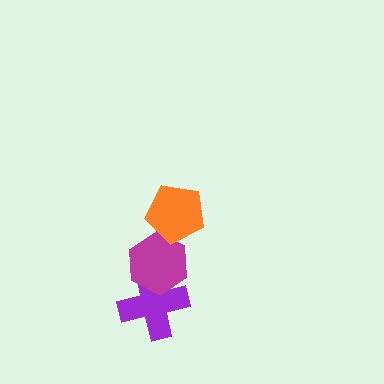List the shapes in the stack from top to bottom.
From top to bottom: the orange pentagon, the magenta hexagon, the purple cross.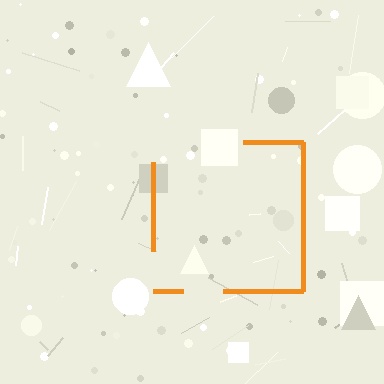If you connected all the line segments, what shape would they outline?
They would outline a square.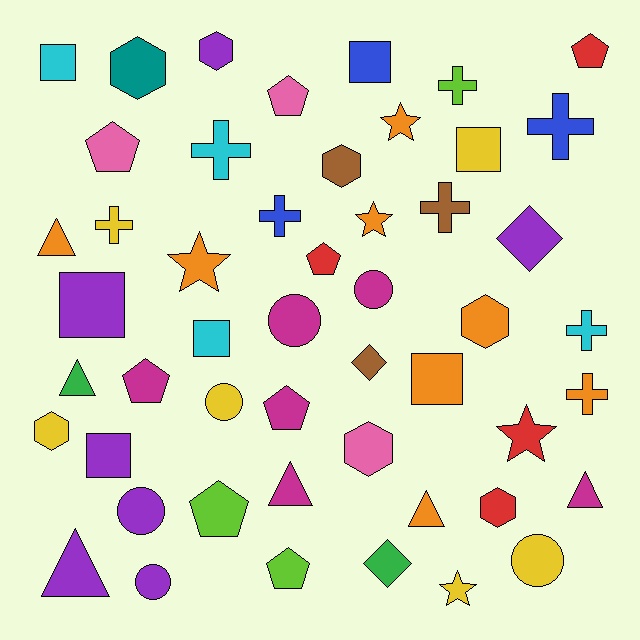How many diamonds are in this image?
There are 3 diamonds.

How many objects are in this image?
There are 50 objects.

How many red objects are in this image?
There are 4 red objects.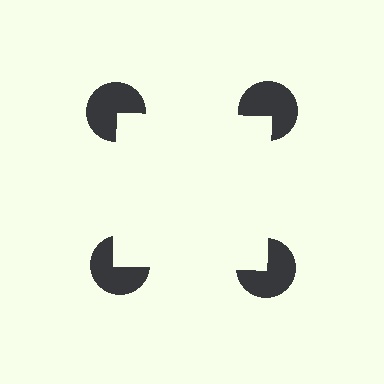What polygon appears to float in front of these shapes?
An illusory square — its edges are inferred from the aligned wedge cuts in the pac-man discs, not physically drawn.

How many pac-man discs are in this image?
There are 4 — one at each vertex of the illusory square.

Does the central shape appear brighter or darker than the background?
It typically appears slightly brighter than the background, even though no actual brightness change is drawn.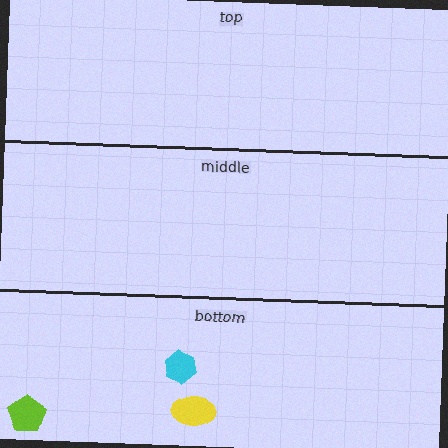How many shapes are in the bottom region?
3.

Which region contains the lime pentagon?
The bottom region.